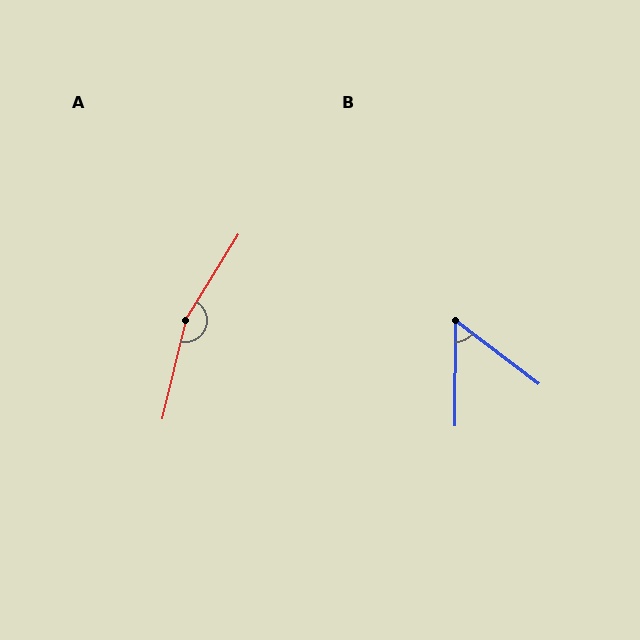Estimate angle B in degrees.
Approximately 53 degrees.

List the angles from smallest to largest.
B (53°), A (162°).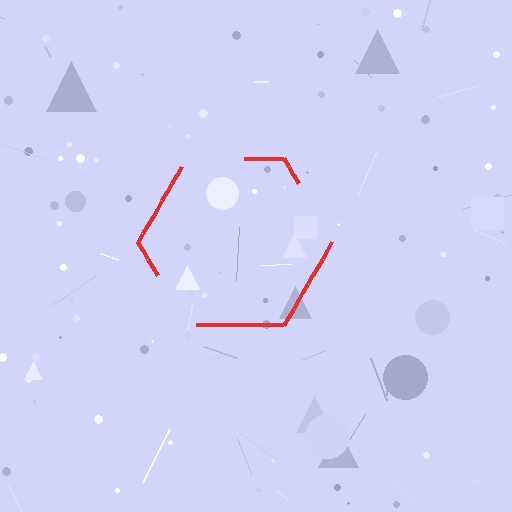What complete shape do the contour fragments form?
The contour fragments form a hexagon.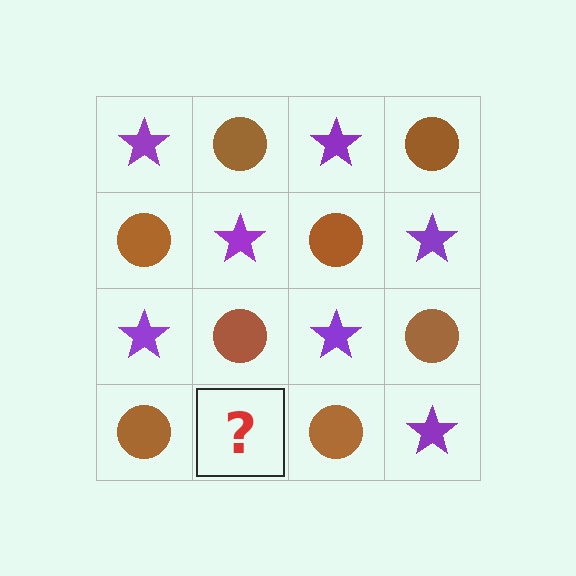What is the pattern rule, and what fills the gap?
The rule is that it alternates purple star and brown circle in a checkerboard pattern. The gap should be filled with a purple star.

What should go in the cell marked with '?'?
The missing cell should contain a purple star.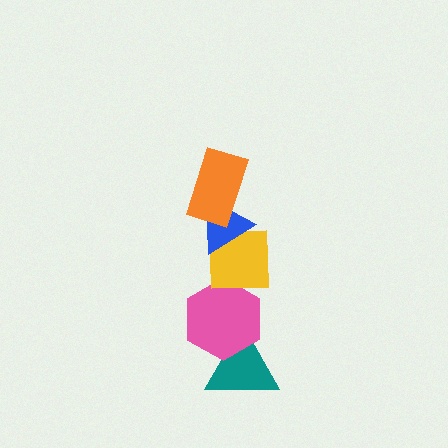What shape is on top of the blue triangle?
The orange rectangle is on top of the blue triangle.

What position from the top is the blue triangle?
The blue triangle is 2nd from the top.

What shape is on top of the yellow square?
The blue triangle is on top of the yellow square.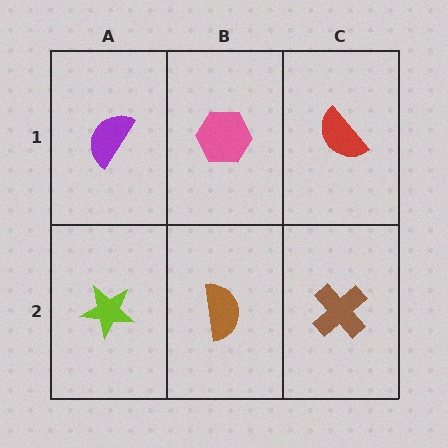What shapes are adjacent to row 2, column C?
A red semicircle (row 1, column C), a brown semicircle (row 2, column B).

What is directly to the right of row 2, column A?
A brown semicircle.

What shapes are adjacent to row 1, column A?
A lime star (row 2, column A), a pink hexagon (row 1, column B).